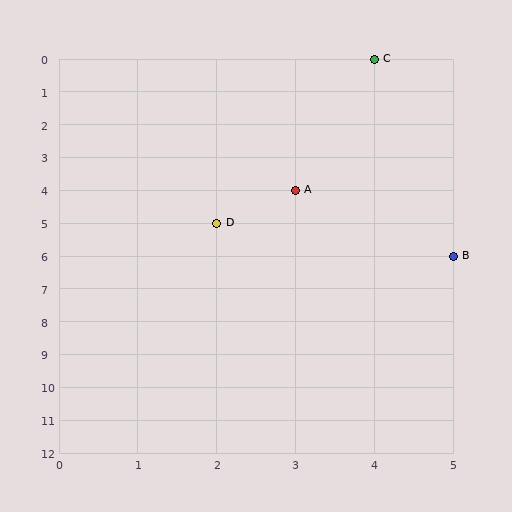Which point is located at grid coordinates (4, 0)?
Point C is at (4, 0).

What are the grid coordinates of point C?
Point C is at grid coordinates (4, 0).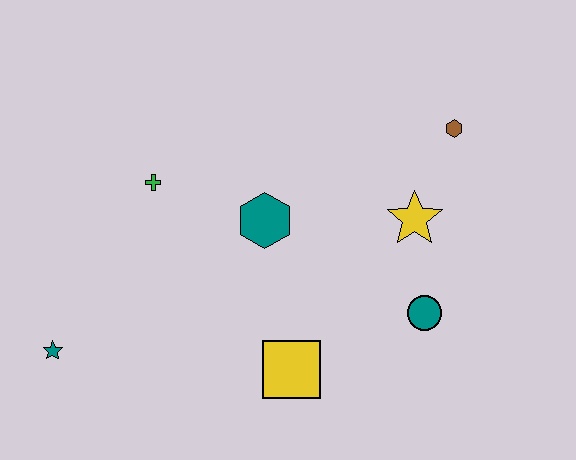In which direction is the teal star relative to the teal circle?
The teal star is to the left of the teal circle.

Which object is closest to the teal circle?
The yellow star is closest to the teal circle.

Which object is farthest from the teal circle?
The teal star is farthest from the teal circle.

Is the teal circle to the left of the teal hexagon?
No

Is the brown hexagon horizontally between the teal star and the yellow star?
No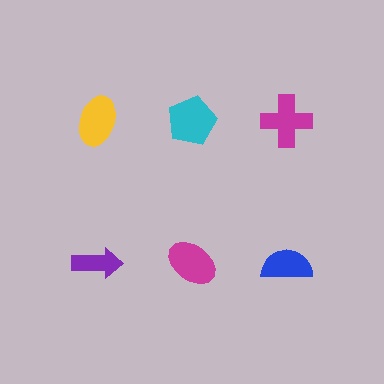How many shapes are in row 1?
3 shapes.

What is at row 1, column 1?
A yellow ellipse.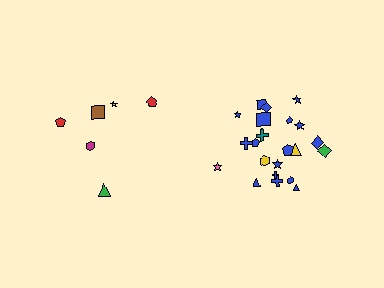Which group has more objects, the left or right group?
The right group.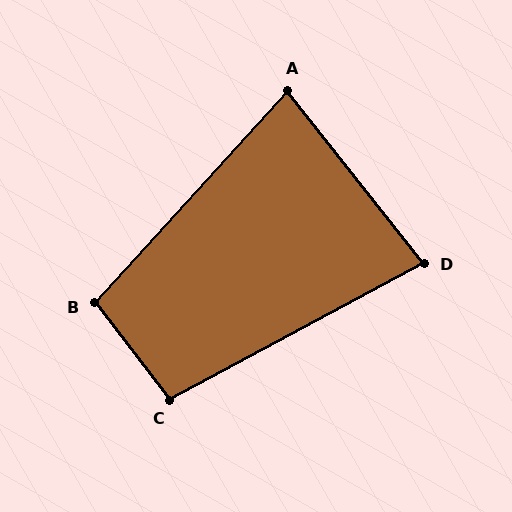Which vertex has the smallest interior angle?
D, at approximately 80 degrees.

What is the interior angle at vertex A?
Approximately 81 degrees (acute).